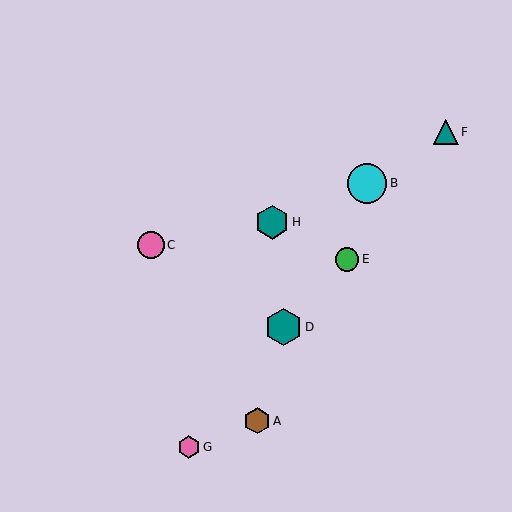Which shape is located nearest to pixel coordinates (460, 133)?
The teal triangle (labeled F) at (446, 132) is nearest to that location.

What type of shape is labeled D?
Shape D is a teal hexagon.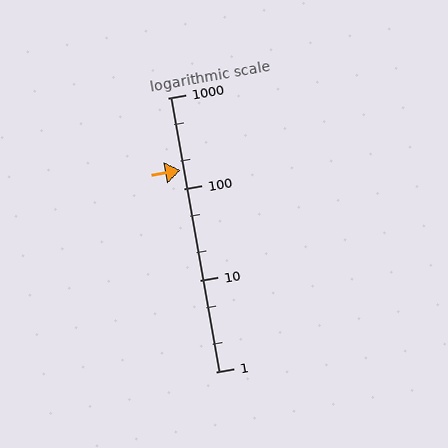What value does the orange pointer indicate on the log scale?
The pointer indicates approximately 160.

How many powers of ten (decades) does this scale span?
The scale spans 3 decades, from 1 to 1000.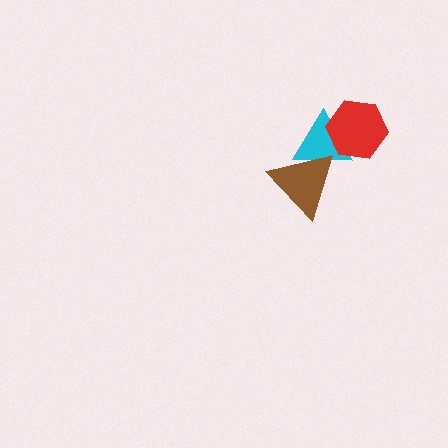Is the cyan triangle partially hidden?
Yes, it is partially covered by another shape.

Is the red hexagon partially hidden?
No, no other shape covers it.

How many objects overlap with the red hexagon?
1 object overlaps with the red hexagon.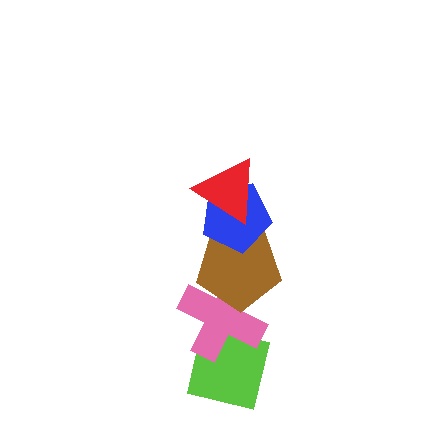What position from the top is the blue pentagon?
The blue pentagon is 2nd from the top.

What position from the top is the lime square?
The lime square is 5th from the top.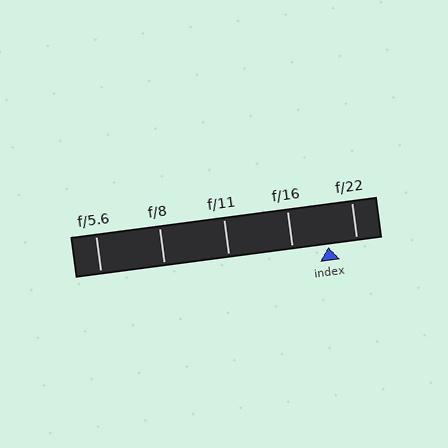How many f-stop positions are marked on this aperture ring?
There are 5 f-stop positions marked.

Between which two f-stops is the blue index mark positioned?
The index mark is between f/16 and f/22.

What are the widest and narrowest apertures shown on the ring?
The widest aperture shown is f/5.6 and the narrowest is f/22.